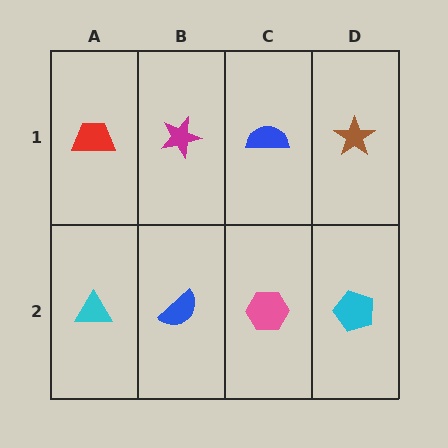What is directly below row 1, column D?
A cyan pentagon.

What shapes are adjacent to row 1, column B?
A blue semicircle (row 2, column B), a red trapezoid (row 1, column A), a blue semicircle (row 1, column C).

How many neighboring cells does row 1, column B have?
3.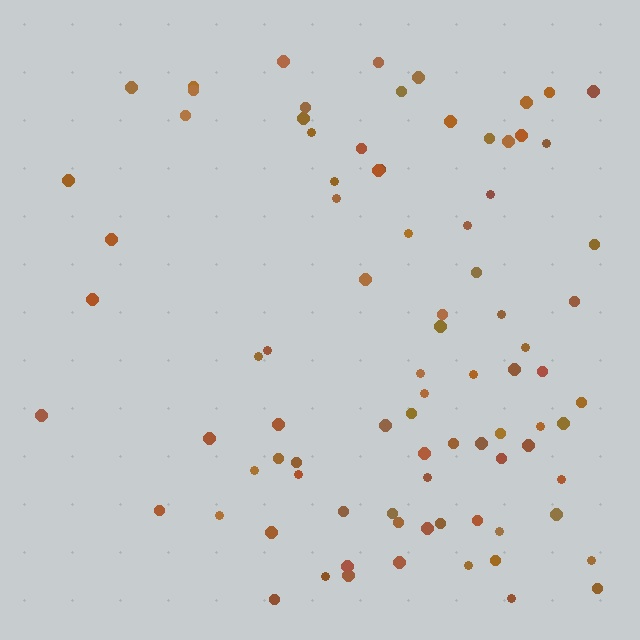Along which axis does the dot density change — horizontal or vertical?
Horizontal.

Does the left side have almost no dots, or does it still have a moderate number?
Still a moderate number, just noticeably fewer than the right.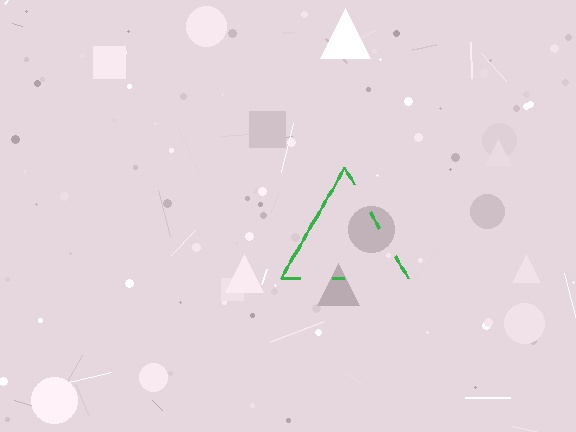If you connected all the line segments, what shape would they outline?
They would outline a triangle.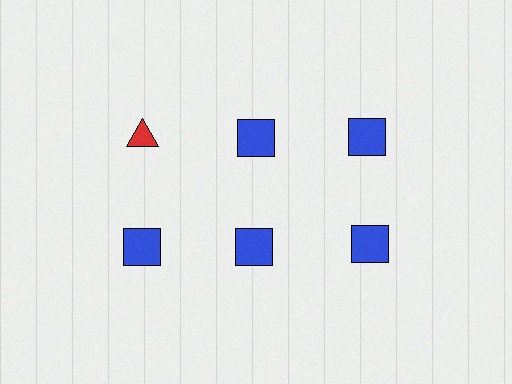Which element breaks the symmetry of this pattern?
The red triangle in the top row, leftmost column breaks the symmetry. All other shapes are blue squares.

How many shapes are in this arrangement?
There are 6 shapes arranged in a grid pattern.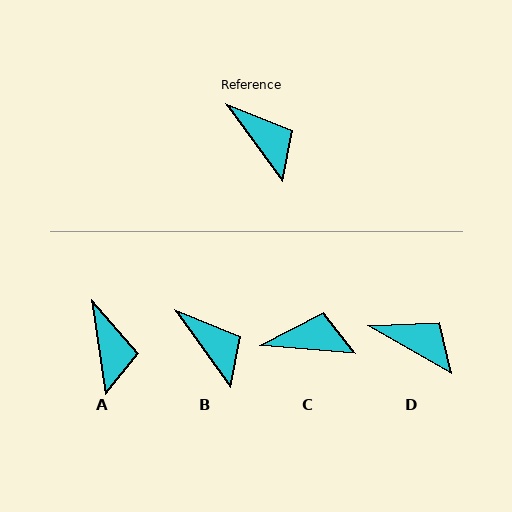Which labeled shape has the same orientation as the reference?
B.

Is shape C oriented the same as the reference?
No, it is off by about 49 degrees.